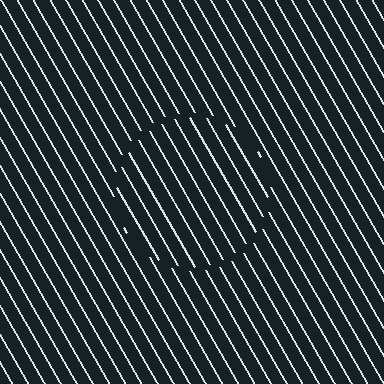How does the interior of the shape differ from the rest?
The interior of the shape contains the same grating, shifted by half a period — the contour is defined by the phase discontinuity where line-ends from the inner and outer gratings abut.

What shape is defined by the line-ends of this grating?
An illusory circle. The interior of the shape contains the same grating, shifted by half a period — the contour is defined by the phase discontinuity where line-ends from the inner and outer gratings abut.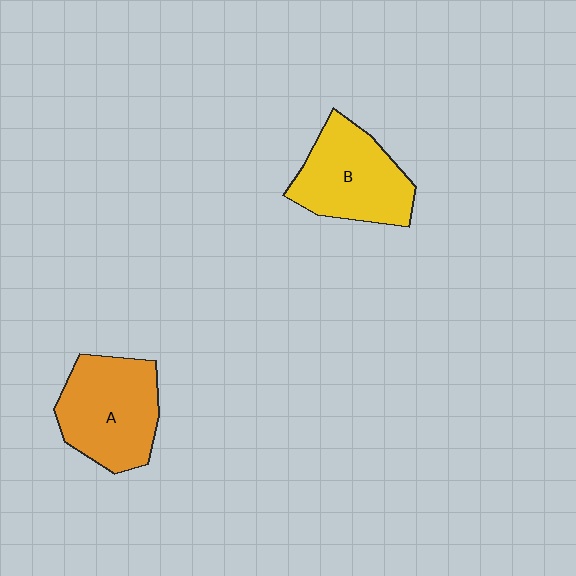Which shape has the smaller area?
Shape B (yellow).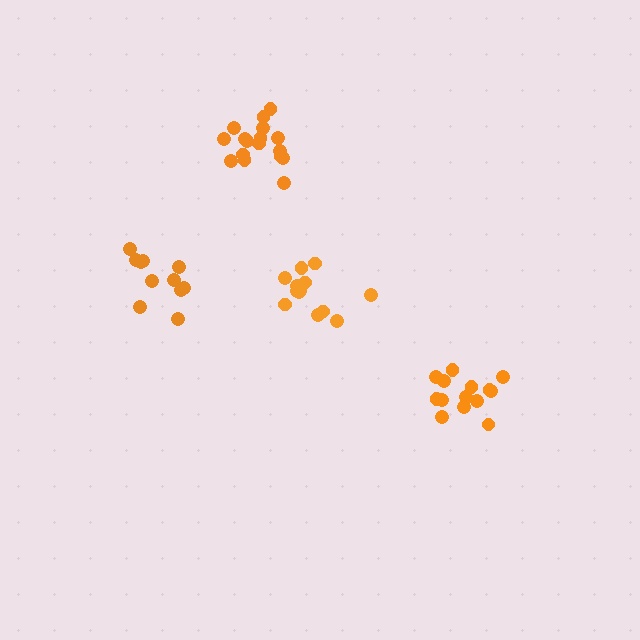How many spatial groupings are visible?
There are 4 spatial groupings.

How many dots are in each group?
Group 1: 17 dots, Group 2: 14 dots, Group 3: 13 dots, Group 4: 11 dots (55 total).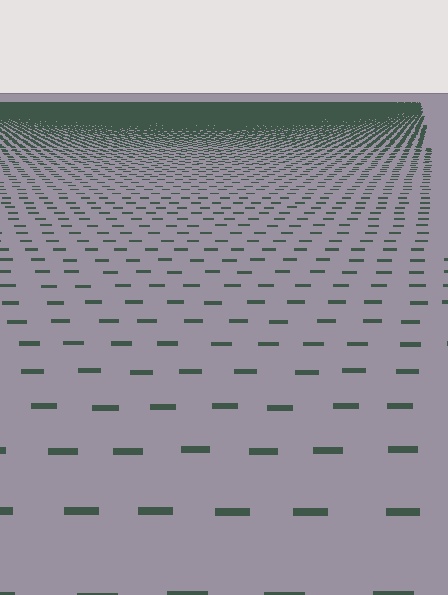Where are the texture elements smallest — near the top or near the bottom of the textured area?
Near the top.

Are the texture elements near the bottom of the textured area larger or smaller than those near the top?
Larger. Near the bottom, elements are closer to the viewer and appear at a bigger on-screen size.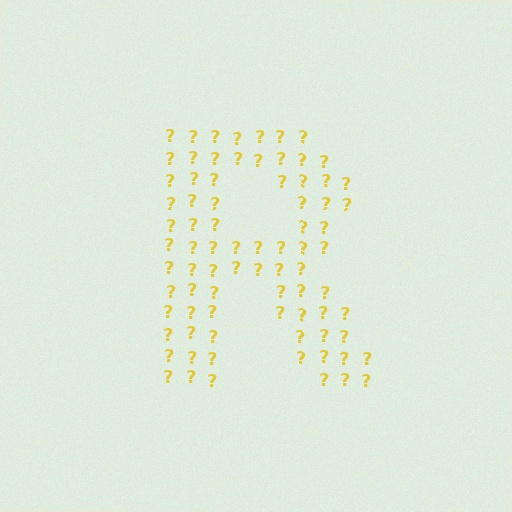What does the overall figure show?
The overall figure shows the letter R.